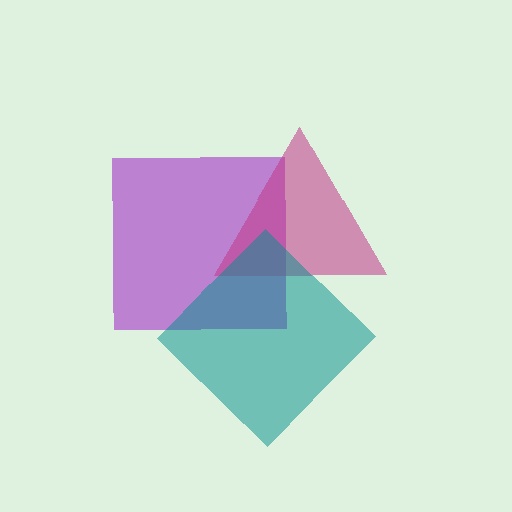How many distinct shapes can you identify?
There are 3 distinct shapes: a purple square, a magenta triangle, a teal diamond.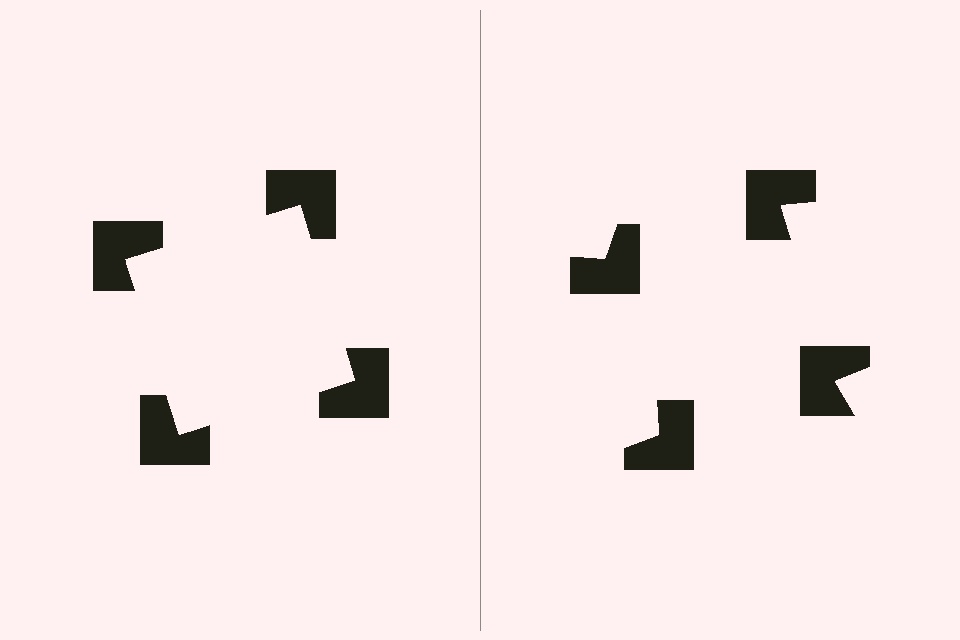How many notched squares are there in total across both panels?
8 — 4 on each side.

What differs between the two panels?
The notched squares are positioned identically on both sides; only the wedge orientations differ. On the left they align to a square; on the right they are misaligned.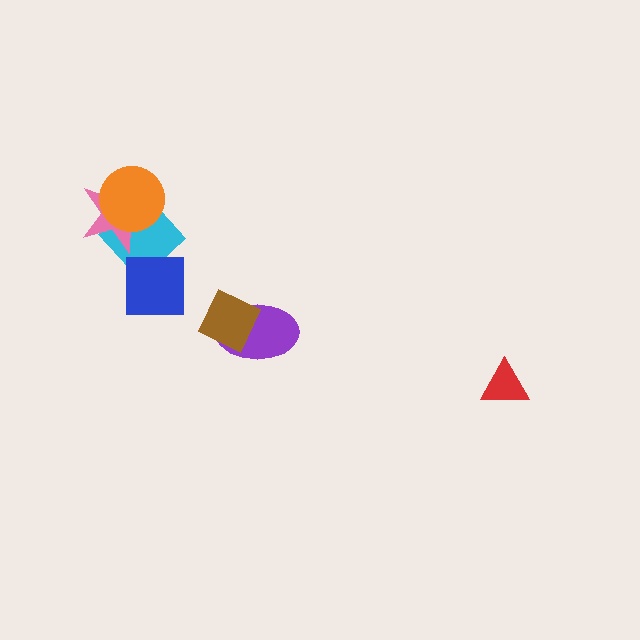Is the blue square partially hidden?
No, no other shape covers it.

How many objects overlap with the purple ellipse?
1 object overlaps with the purple ellipse.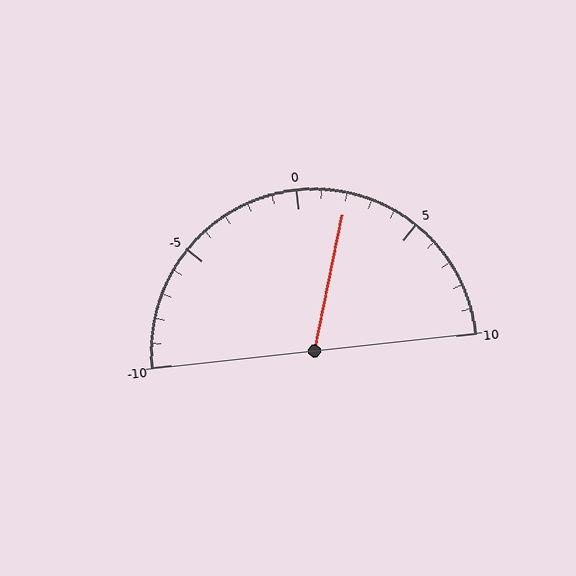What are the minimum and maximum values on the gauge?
The gauge ranges from -10 to 10.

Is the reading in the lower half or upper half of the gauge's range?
The reading is in the upper half of the range (-10 to 10).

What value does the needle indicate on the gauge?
The needle indicates approximately 2.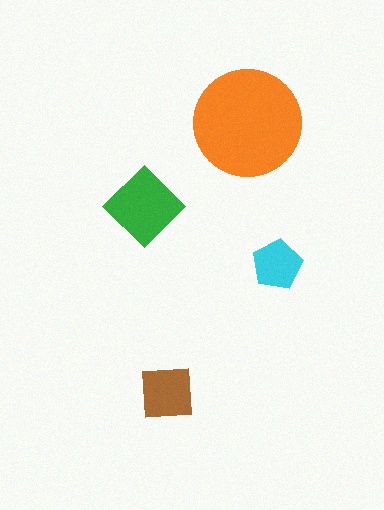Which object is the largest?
The orange circle.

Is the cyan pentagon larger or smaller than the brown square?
Smaller.